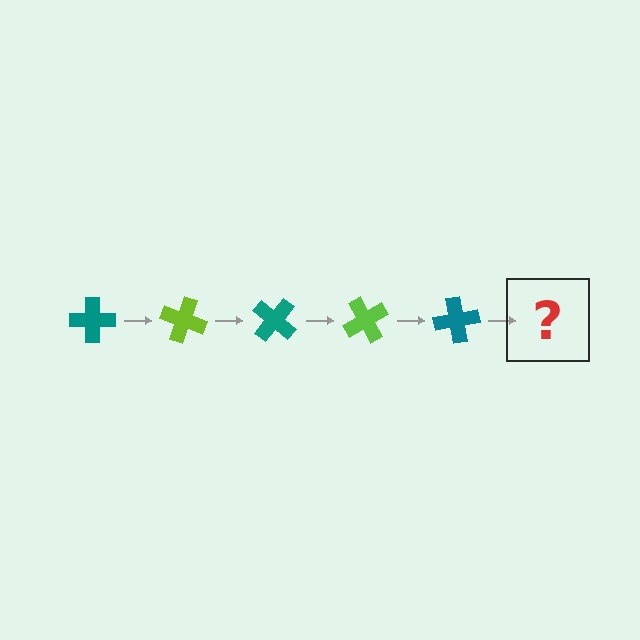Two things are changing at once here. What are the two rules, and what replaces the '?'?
The two rules are that it rotates 20 degrees each step and the color cycles through teal and lime. The '?' should be a lime cross, rotated 100 degrees from the start.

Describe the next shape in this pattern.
It should be a lime cross, rotated 100 degrees from the start.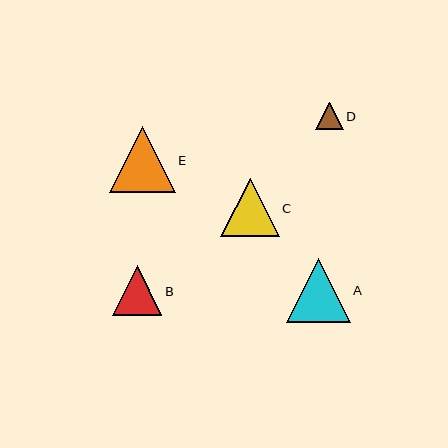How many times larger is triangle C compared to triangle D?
Triangle C is approximately 2.1 times the size of triangle D.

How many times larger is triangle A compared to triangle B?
Triangle A is approximately 1.3 times the size of triangle B.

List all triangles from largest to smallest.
From largest to smallest: E, A, C, B, D.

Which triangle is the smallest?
Triangle D is the smallest with a size of approximately 27 pixels.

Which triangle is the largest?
Triangle E is the largest with a size of approximately 66 pixels.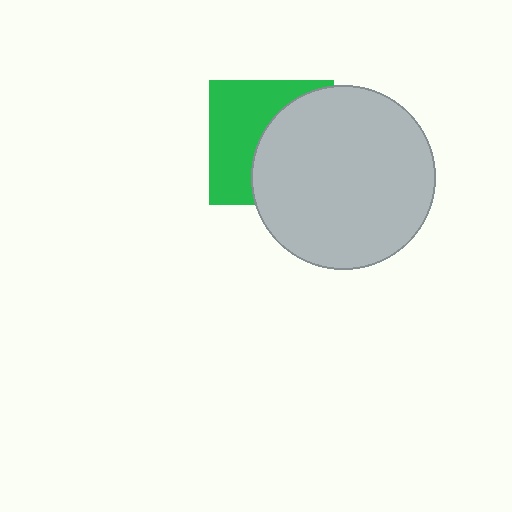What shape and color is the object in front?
The object in front is a light gray circle.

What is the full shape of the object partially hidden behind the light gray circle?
The partially hidden object is a green square.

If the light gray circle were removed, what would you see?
You would see the complete green square.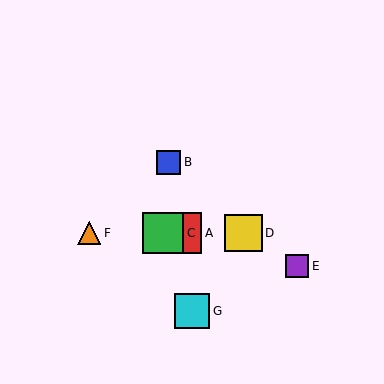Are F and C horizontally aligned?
Yes, both are at y≈233.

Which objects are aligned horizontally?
Objects A, C, D, F are aligned horizontally.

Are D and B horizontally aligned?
No, D is at y≈233 and B is at y≈162.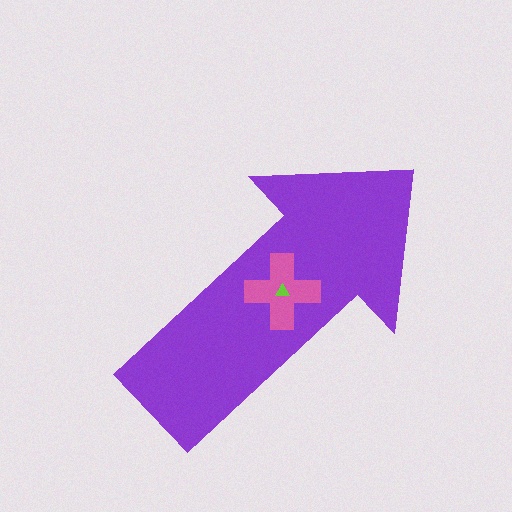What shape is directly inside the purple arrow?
The pink cross.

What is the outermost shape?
The purple arrow.